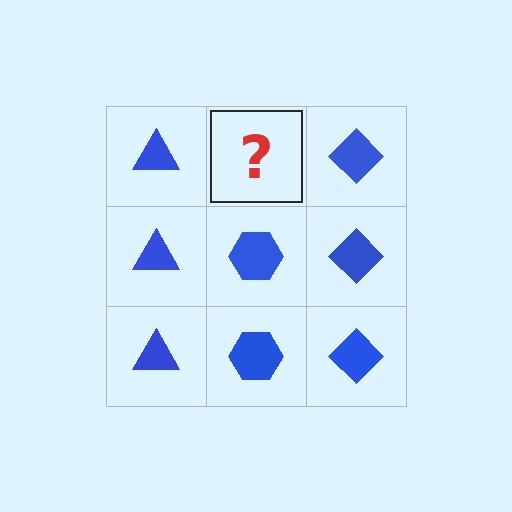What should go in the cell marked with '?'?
The missing cell should contain a blue hexagon.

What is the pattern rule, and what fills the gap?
The rule is that each column has a consistent shape. The gap should be filled with a blue hexagon.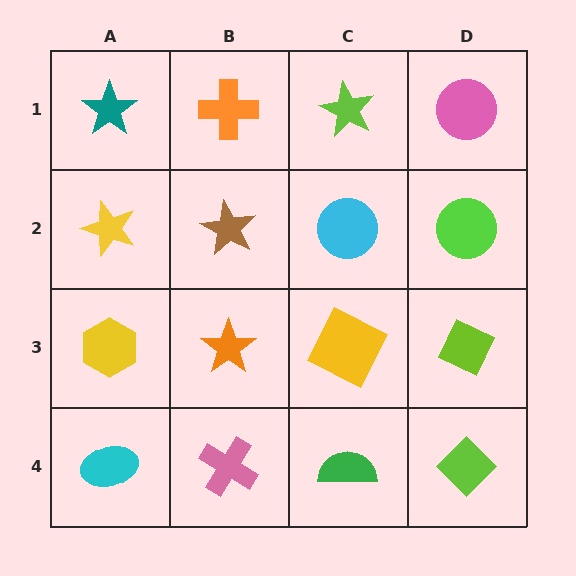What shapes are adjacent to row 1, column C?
A cyan circle (row 2, column C), an orange cross (row 1, column B), a pink circle (row 1, column D).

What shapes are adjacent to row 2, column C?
A lime star (row 1, column C), a yellow square (row 3, column C), a brown star (row 2, column B), a lime circle (row 2, column D).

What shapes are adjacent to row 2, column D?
A pink circle (row 1, column D), a lime diamond (row 3, column D), a cyan circle (row 2, column C).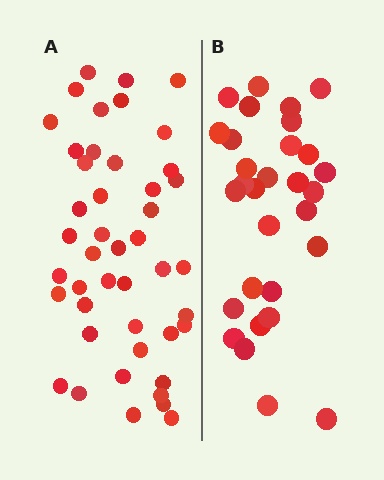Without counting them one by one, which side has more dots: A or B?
Region A (the left region) has more dots.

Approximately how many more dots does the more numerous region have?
Region A has approximately 15 more dots than region B.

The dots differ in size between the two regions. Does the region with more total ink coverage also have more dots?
No. Region B has more total ink coverage because its dots are larger, but region A actually contains more individual dots. Total area can be misleading — the number of items is what matters here.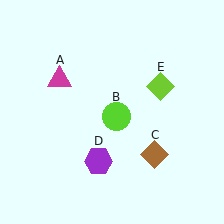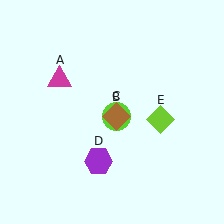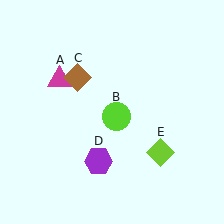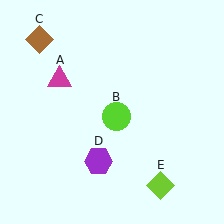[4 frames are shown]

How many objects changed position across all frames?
2 objects changed position: brown diamond (object C), lime diamond (object E).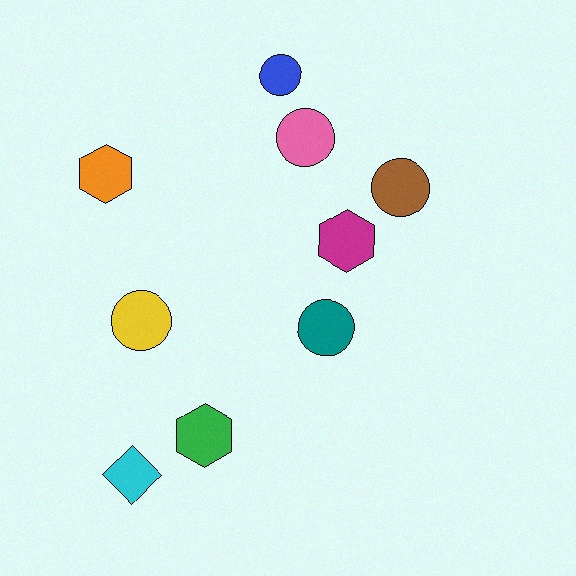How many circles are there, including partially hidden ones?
There are 5 circles.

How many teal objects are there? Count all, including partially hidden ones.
There is 1 teal object.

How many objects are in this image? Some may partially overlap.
There are 9 objects.